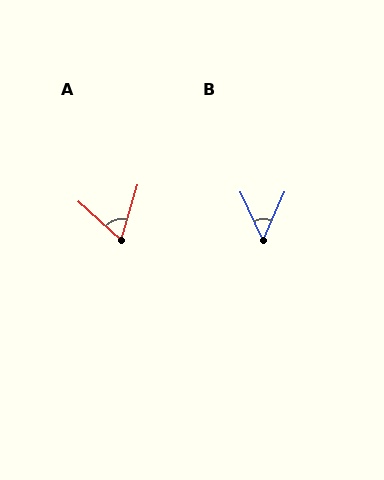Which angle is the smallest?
B, at approximately 49 degrees.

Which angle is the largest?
A, at approximately 64 degrees.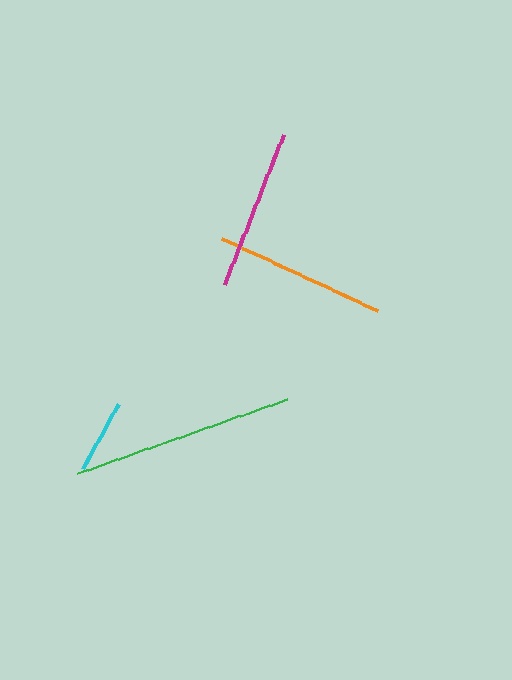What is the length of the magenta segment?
The magenta segment is approximately 162 pixels long.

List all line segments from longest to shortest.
From longest to shortest: green, orange, magenta, cyan.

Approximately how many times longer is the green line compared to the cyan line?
The green line is approximately 3.0 times the length of the cyan line.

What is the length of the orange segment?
The orange segment is approximately 171 pixels long.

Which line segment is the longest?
The green line is the longest at approximately 223 pixels.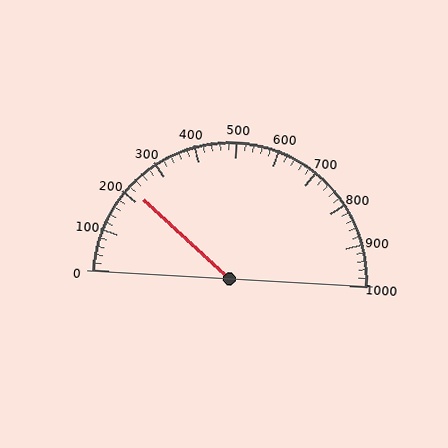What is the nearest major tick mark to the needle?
The nearest major tick mark is 200.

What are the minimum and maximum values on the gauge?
The gauge ranges from 0 to 1000.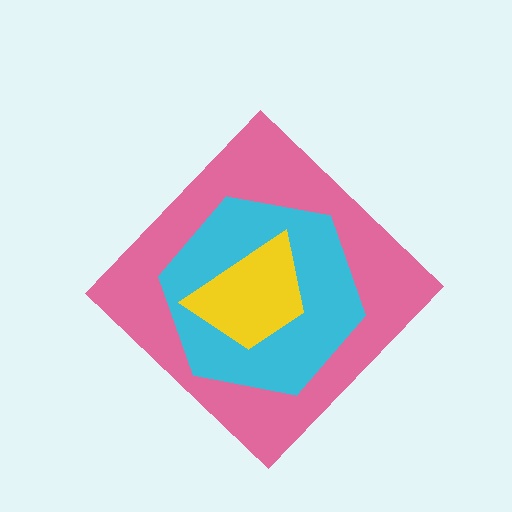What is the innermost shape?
The yellow trapezoid.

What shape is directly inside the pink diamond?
The cyan hexagon.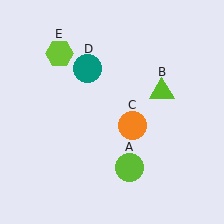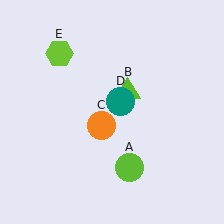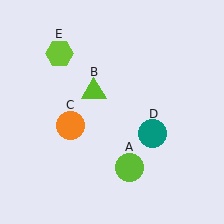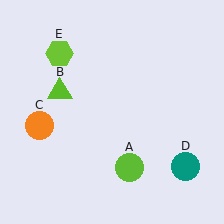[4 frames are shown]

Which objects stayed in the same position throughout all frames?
Lime circle (object A) and lime hexagon (object E) remained stationary.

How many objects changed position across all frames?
3 objects changed position: lime triangle (object B), orange circle (object C), teal circle (object D).